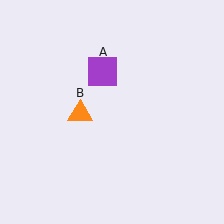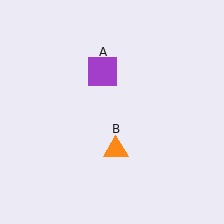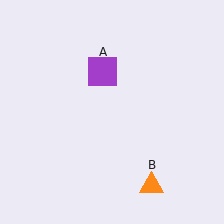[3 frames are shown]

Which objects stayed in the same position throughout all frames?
Purple square (object A) remained stationary.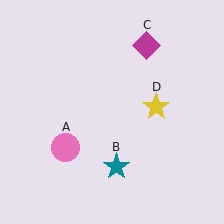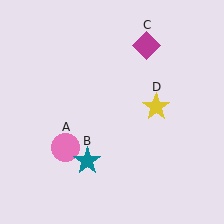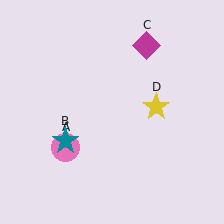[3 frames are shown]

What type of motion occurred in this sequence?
The teal star (object B) rotated clockwise around the center of the scene.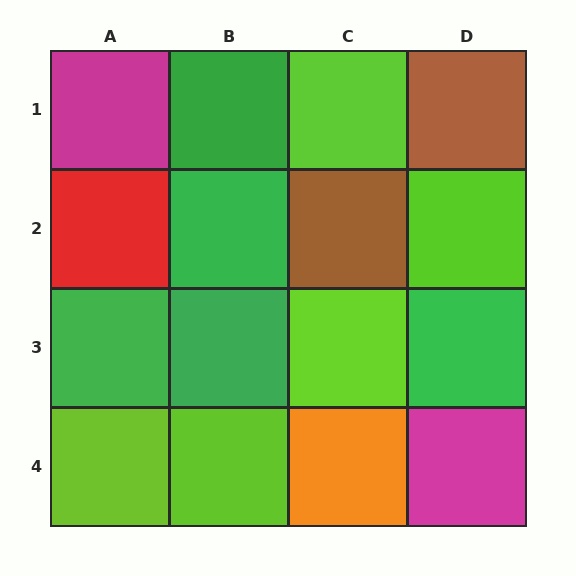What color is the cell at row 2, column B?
Green.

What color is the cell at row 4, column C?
Orange.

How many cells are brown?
2 cells are brown.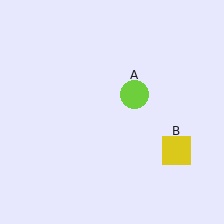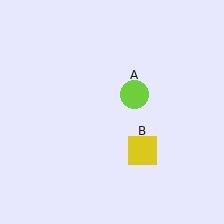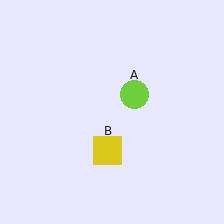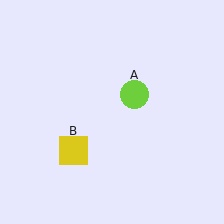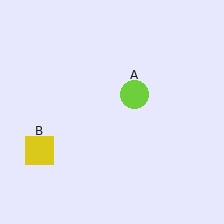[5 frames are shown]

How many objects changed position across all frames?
1 object changed position: yellow square (object B).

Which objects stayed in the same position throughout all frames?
Lime circle (object A) remained stationary.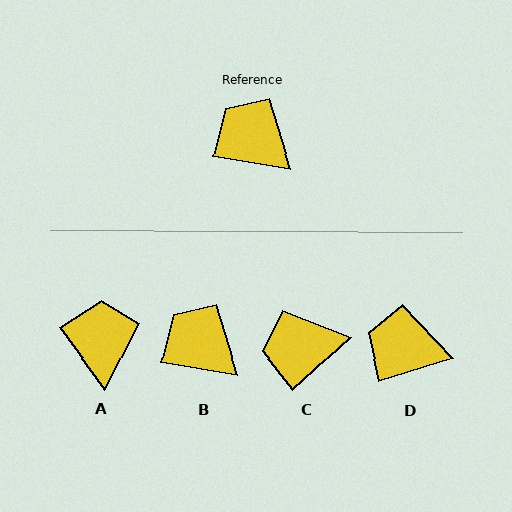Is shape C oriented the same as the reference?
No, it is off by about 52 degrees.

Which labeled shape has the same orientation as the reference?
B.